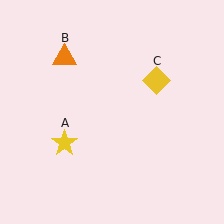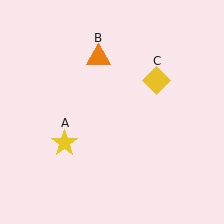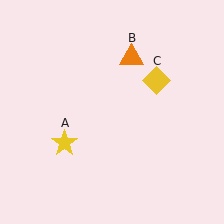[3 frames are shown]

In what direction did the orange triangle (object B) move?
The orange triangle (object B) moved right.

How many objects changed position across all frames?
1 object changed position: orange triangle (object B).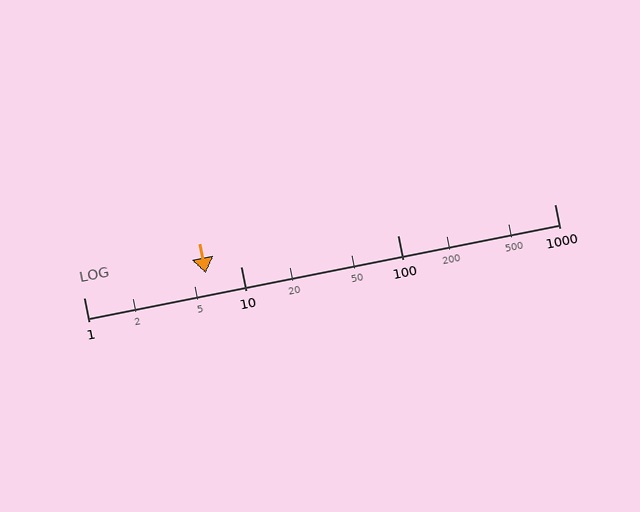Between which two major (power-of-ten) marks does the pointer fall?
The pointer is between 1 and 10.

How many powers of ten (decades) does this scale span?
The scale spans 3 decades, from 1 to 1000.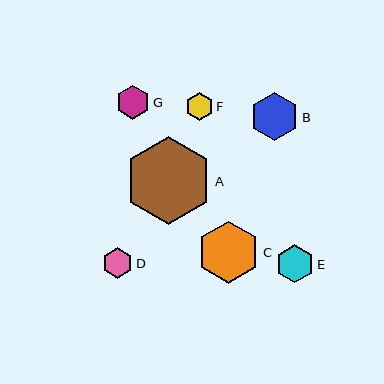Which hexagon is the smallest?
Hexagon F is the smallest with a size of approximately 28 pixels.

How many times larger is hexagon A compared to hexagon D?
Hexagon A is approximately 2.8 times the size of hexagon D.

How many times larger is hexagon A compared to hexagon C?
Hexagon A is approximately 1.4 times the size of hexagon C.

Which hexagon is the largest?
Hexagon A is the largest with a size of approximately 87 pixels.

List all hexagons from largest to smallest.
From largest to smallest: A, C, B, E, G, D, F.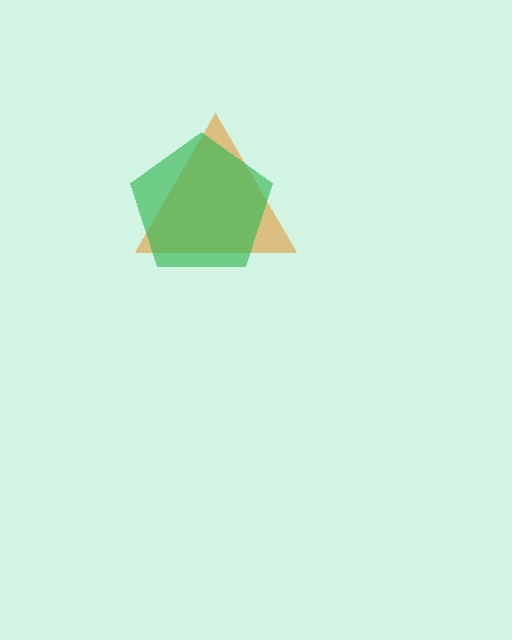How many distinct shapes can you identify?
There are 2 distinct shapes: an orange triangle, a green pentagon.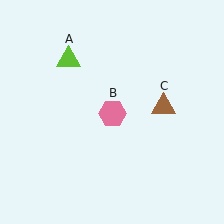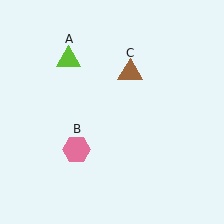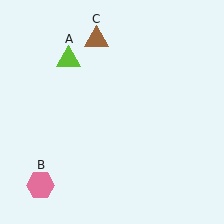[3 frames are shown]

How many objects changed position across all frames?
2 objects changed position: pink hexagon (object B), brown triangle (object C).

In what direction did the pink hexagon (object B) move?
The pink hexagon (object B) moved down and to the left.